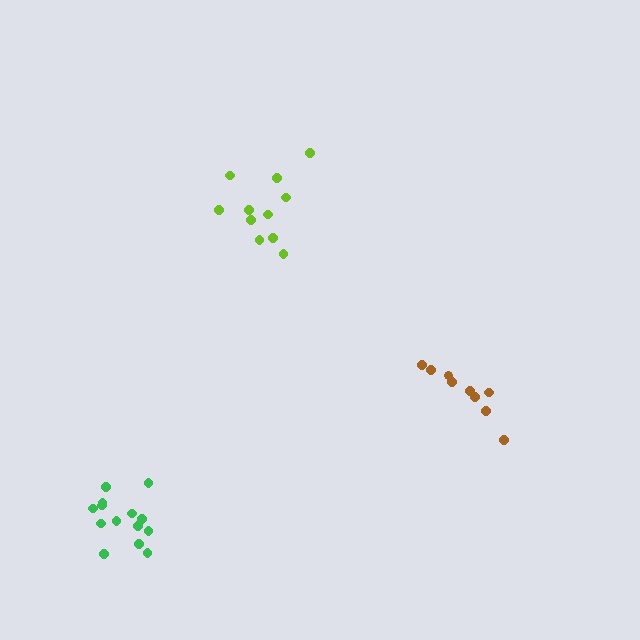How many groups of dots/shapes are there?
There are 3 groups.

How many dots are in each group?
Group 1: 9 dots, Group 2: 14 dots, Group 3: 11 dots (34 total).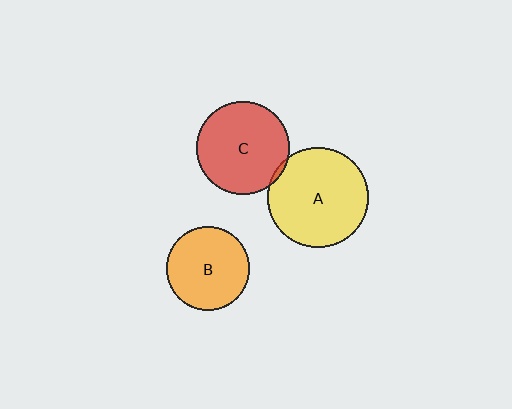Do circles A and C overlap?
Yes.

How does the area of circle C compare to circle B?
Approximately 1.2 times.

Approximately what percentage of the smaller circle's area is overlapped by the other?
Approximately 5%.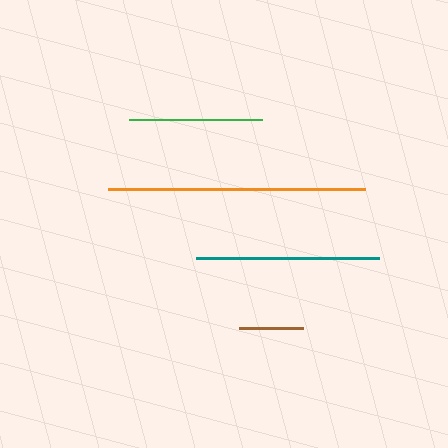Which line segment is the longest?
The orange line is the longest at approximately 257 pixels.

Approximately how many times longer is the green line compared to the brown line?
The green line is approximately 2.1 times the length of the brown line.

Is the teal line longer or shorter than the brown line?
The teal line is longer than the brown line.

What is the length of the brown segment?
The brown segment is approximately 64 pixels long.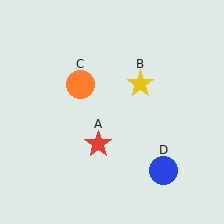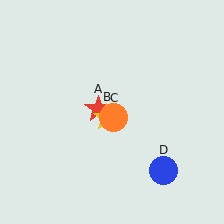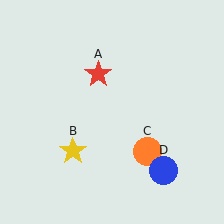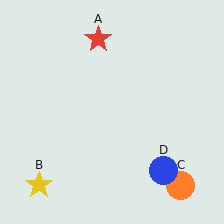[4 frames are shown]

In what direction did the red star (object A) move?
The red star (object A) moved up.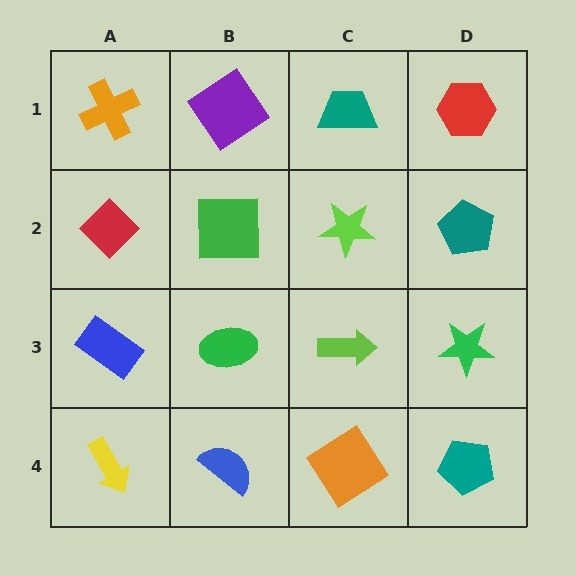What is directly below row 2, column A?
A blue rectangle.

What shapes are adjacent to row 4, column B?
A green ellipse (row 3, column B), a yellow arrow (row 4, column A), an orange diamond (row 4, column C).